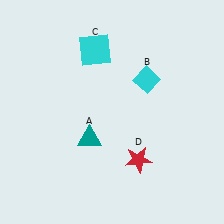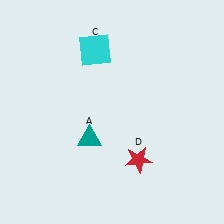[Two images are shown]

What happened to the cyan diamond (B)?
The cyan diamond (B) was removed in Image 2. It was in the top-right area of Image 1.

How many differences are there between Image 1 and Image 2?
There is 1 difference between the two images.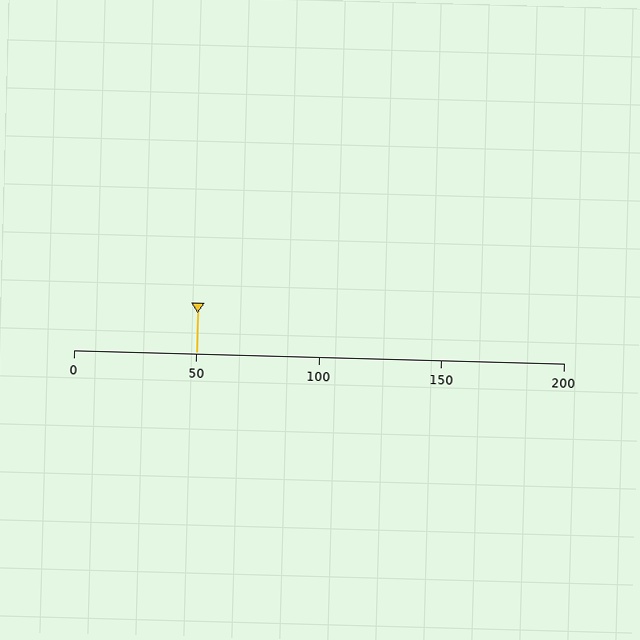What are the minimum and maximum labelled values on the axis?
The axis runs from 0 to 200.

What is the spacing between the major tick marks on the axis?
The major ticks are spaced 50 apart.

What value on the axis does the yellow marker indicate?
The marker indicates approximately 50.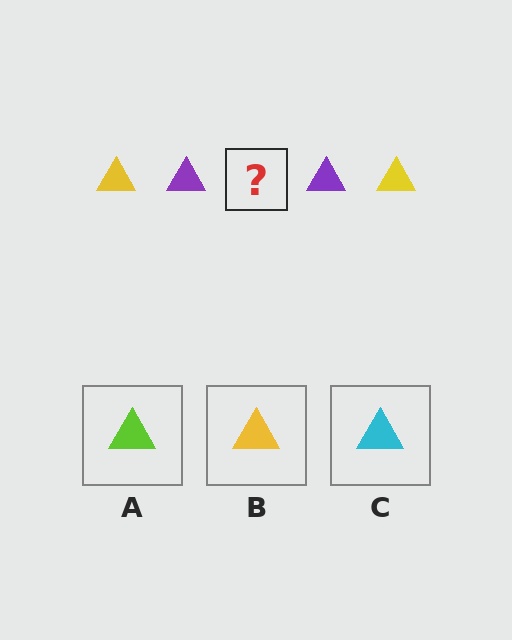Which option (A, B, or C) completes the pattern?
B.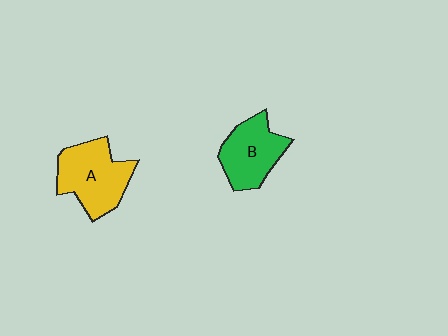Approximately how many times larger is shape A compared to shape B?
Approximately 1.2 times.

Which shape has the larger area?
Shape A (yellow).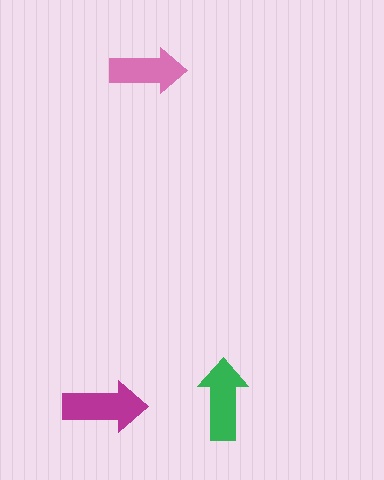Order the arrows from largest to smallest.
the magenta one, the green one, the pink one.